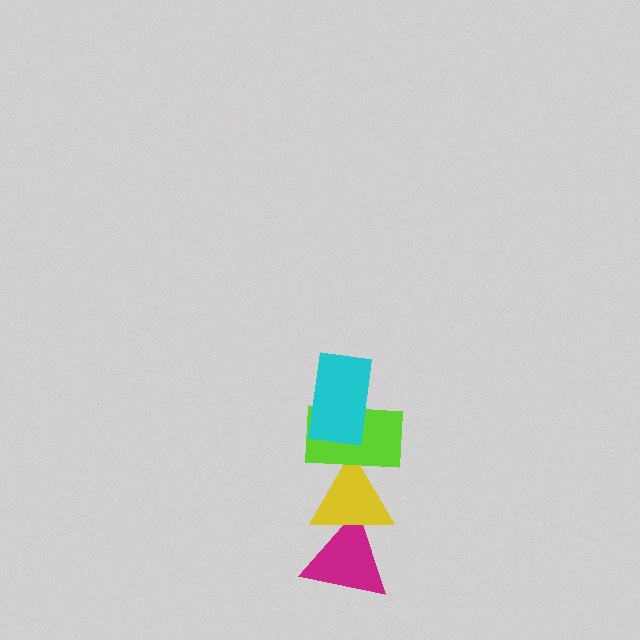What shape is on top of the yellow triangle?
The lime rectangle is on top of the yellow triangle.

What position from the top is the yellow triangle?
The yellow triangle is 3rd from the top.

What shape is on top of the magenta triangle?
The yellow triangle is on top of the magenta triangle.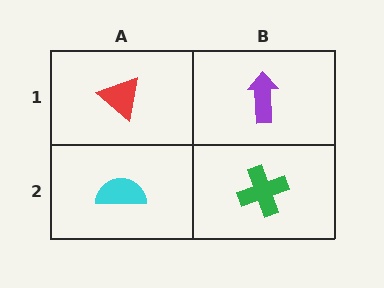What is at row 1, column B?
A purple arrow.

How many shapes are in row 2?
2 shapes.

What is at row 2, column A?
A cyan semicircle.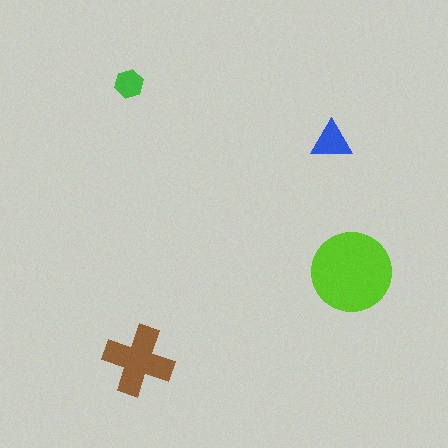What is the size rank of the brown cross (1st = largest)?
2nd.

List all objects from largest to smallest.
The lime circle, the brown cross, the blue triangle, the green hexagon.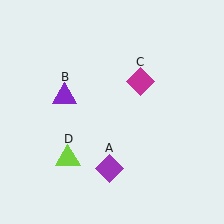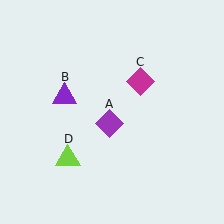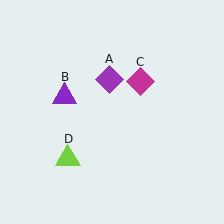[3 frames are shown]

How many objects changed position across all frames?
1 object changed position: purple diamond (object A).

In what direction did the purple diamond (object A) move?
The purple diamond (object A) moved up.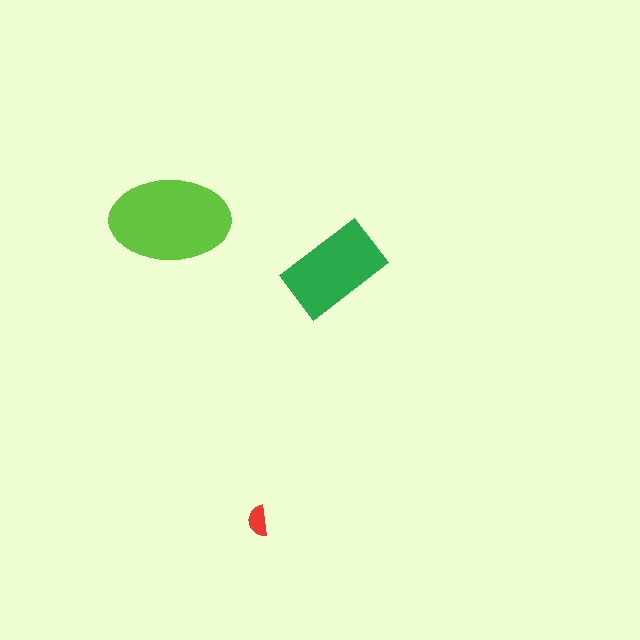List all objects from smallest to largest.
The red semicircle, the green rectangle, the lime ellipse.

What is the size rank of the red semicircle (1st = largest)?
3rd.